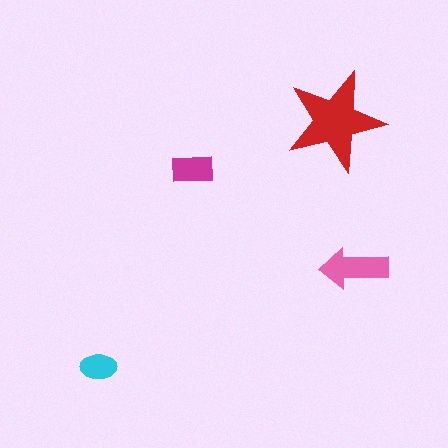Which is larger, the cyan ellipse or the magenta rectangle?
The magenta rectangle.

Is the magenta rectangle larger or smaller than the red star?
Smaller.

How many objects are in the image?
There are 4 objects in the image.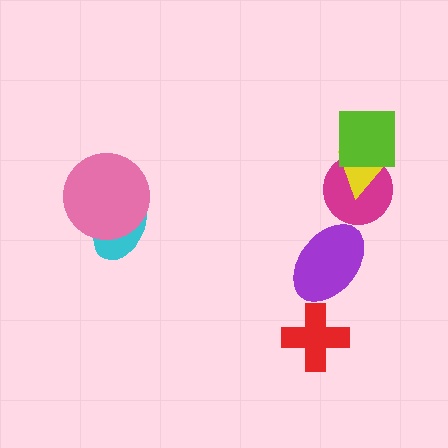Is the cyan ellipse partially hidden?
Yes, it is partially covered by another shape.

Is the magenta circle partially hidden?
Yes, it is partially covered by another shape.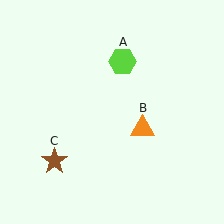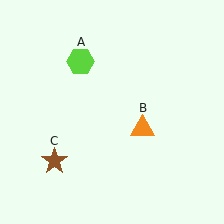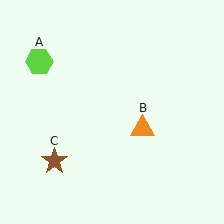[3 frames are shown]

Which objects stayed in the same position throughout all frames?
Orange triangle (object B) and brown star (object C) remained stationary.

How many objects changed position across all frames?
1 object changed position: lime hexagon (object A).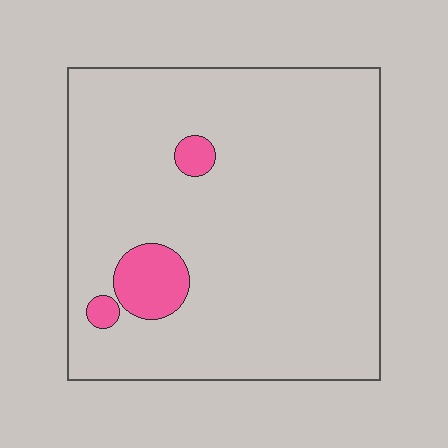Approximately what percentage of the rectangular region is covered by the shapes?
Approximately 5%.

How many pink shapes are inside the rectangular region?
3.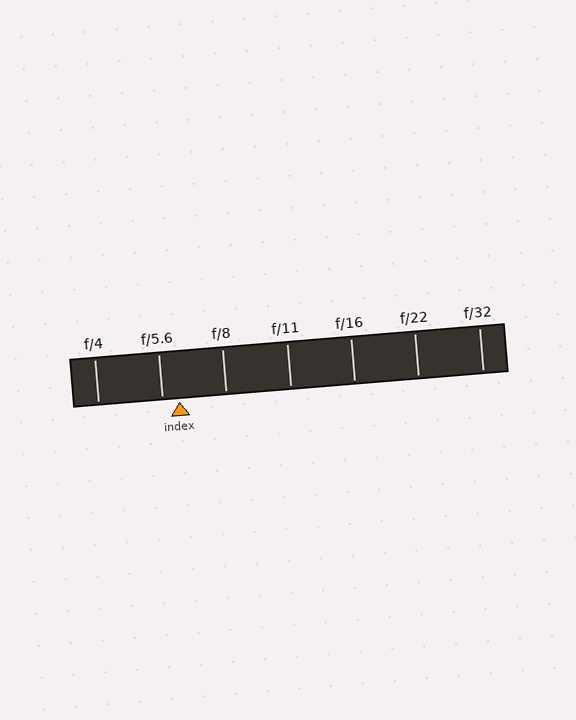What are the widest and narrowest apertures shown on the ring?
The widest aperture shown is f/4 and the narrowest is f/32.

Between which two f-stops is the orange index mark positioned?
The index mark is between f/5.6 and f/8.